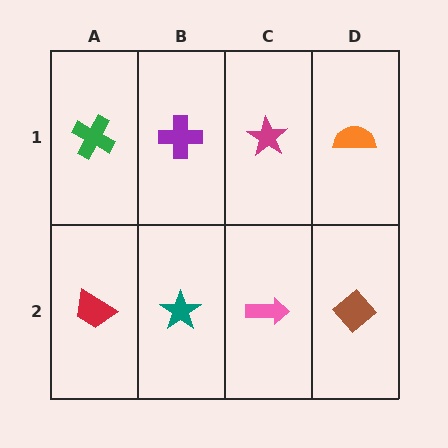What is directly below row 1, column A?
A red trapezoid.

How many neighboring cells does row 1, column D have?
2.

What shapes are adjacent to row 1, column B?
A teal star (row 2, column B), a green cross (row 1, column A), a magenta star (row 1, column C).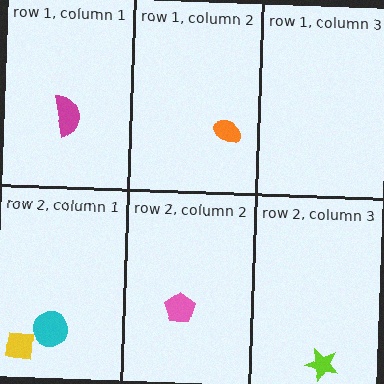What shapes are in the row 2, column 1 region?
The cyan circle, the yellow square.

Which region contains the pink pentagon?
The row 2, column 2 region.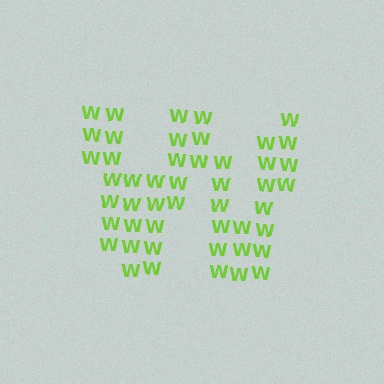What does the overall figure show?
The overall figure shows the letter W.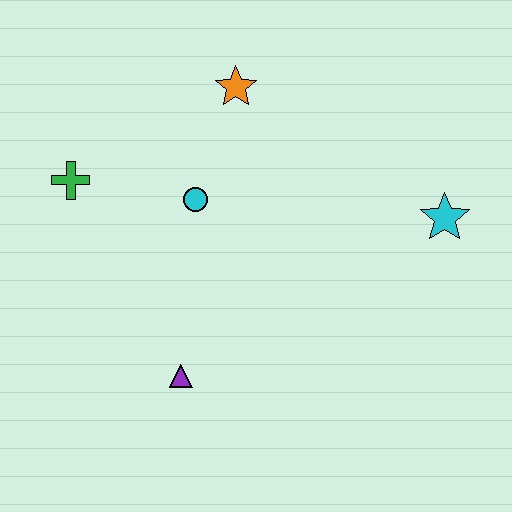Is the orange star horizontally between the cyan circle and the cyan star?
Yes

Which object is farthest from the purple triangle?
The cyan star is farthest from the purple triangle.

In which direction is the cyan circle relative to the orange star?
The cyan circle is below the orange star.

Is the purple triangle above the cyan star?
No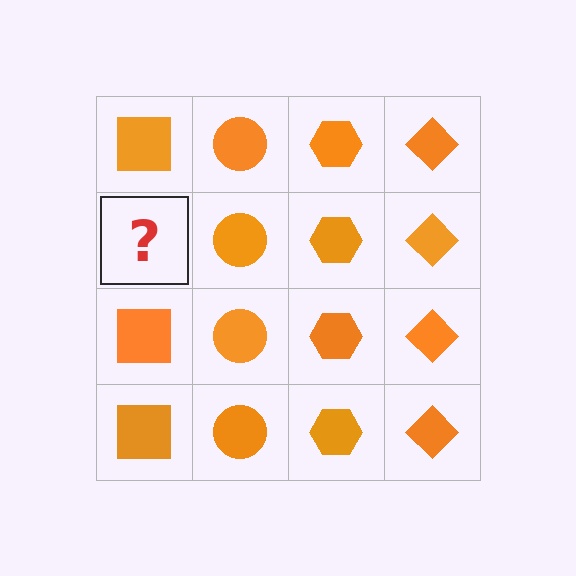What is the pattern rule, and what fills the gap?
The rule is that each column has a consistent shape. The gap should be filled with an orange square.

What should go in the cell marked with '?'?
The missing cell should contain an orange square.